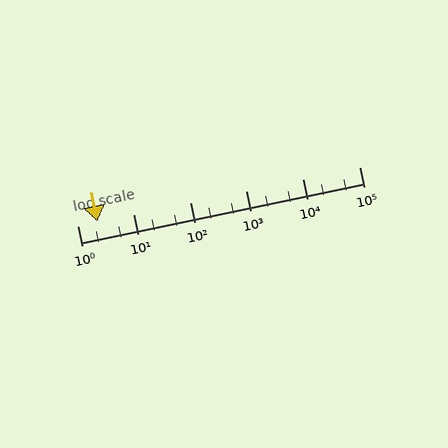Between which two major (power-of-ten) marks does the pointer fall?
The pointer is between 1 and 10.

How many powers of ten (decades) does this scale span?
The scale spans 5 decades, from 1 to 100000.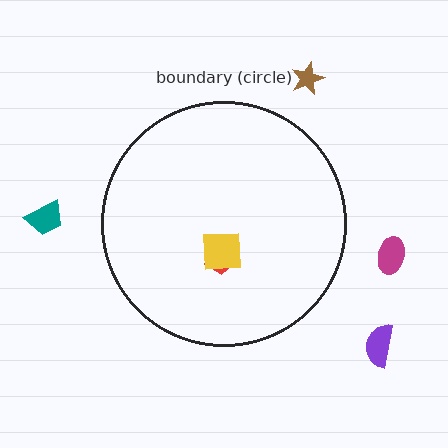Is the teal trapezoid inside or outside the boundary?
Outside.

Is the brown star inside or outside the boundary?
Outside.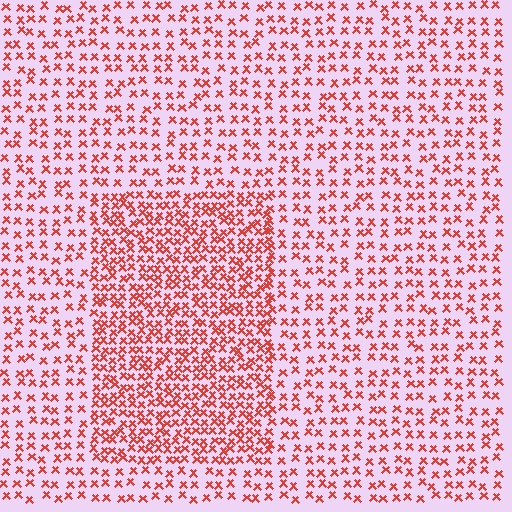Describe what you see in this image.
The image contains small red elements arranged at two different densities. A rectangle-shaped region is visible where the elements are more densely packed than the surrounding area.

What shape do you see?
I see a rectangle.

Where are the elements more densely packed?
The elements are more densely packed inside the rectangle boundary.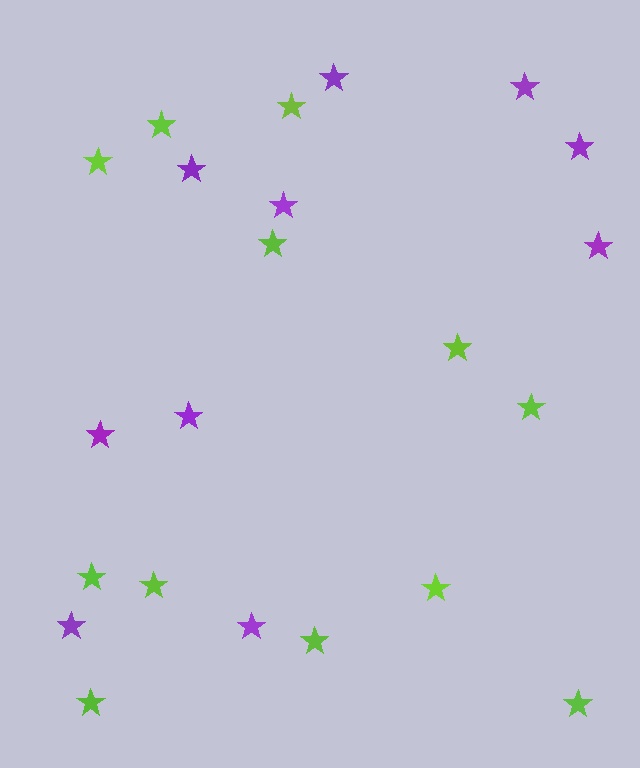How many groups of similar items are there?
There are 2 groups: one group of purple stars (10) and one group of lime stars (12).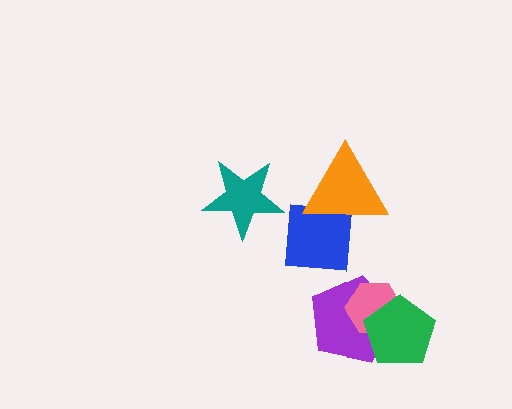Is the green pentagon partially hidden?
No, no other shape covers it.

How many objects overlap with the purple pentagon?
2 objects overlap with the purple pentagon.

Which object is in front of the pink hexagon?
The green pentagon is in front of the pink hexagon.